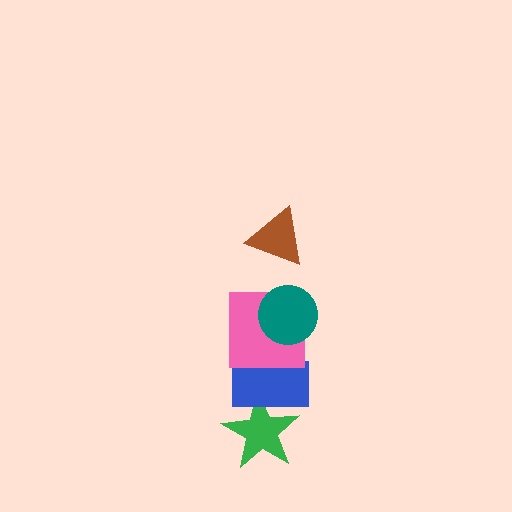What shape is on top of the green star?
The blue rectangle is on top of the green star.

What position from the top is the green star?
The green star is 5th from the top.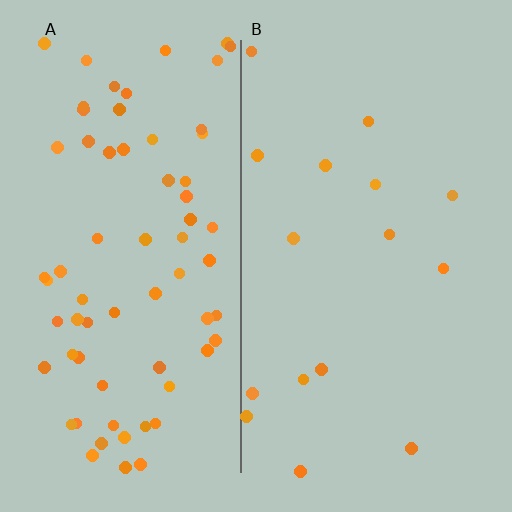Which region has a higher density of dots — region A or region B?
A (the left).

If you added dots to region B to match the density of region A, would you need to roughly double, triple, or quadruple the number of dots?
Approximately quadruple.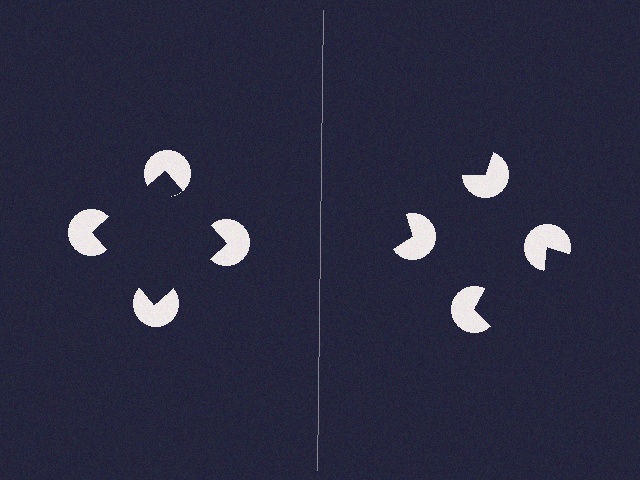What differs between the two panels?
The pac-man discs are positioned identically on both sides; only the wedge orientations differ. On the left they align to a square; on the right they are misaligned.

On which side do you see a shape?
An illusory square appears on the left side. On the right side the wedge cuts are rotated, so no coherent shape forms.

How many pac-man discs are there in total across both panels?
8 — 4 on each side.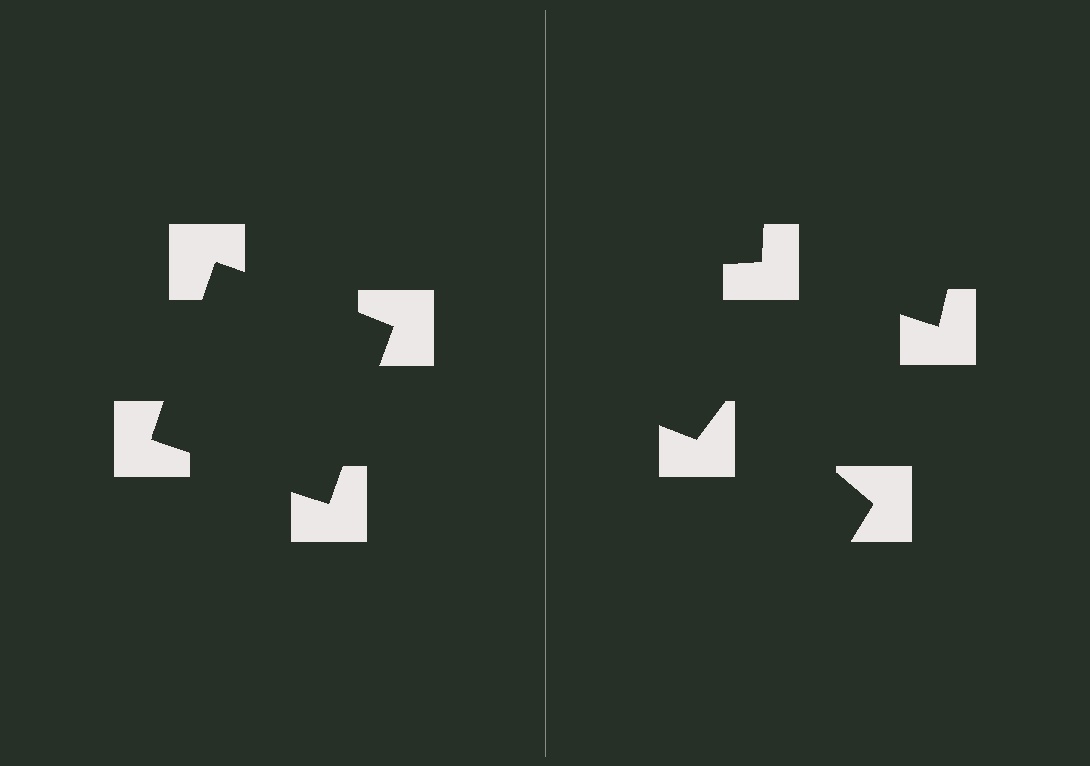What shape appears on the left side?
An illusory square.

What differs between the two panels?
The notched squares are positioned identically on both sides; only the wedge orientations differ. On the left they align to a square; on the right they are misaligned.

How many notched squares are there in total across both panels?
8 — 4 on each side.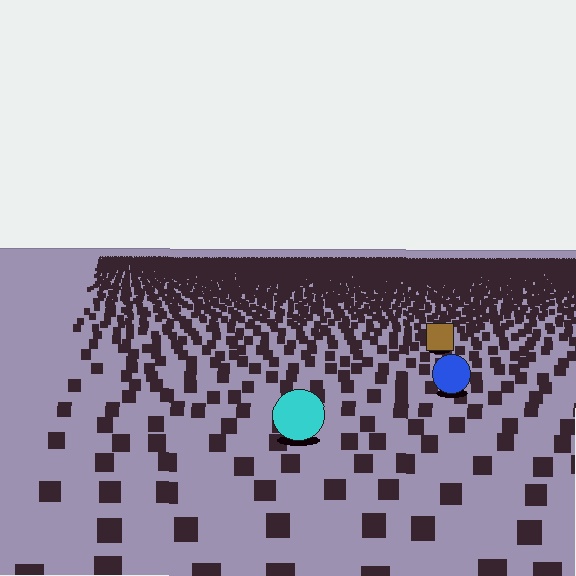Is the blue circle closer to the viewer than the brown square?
Yes. The blue circle is closer — you can tell from the texture gradient: the ground texture is coarser near it.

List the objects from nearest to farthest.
From nearest to farthest: the cyan circle, the blue circle, the brown square.